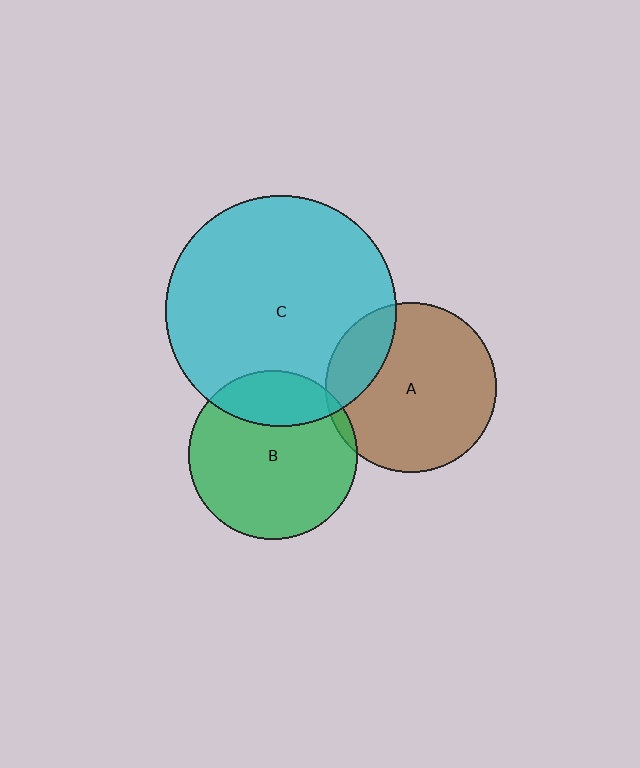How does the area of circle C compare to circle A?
Approximately 1.8 times.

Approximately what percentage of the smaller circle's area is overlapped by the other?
Approximately 25%.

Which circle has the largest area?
Circle C (cyan).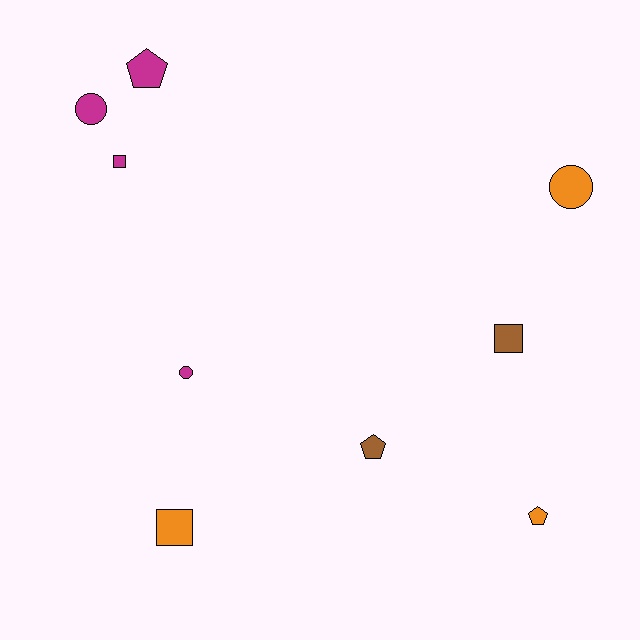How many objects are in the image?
There are 9 objects.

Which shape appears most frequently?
Pentagon, with 3 objects.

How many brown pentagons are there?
There is 1 brown pentagon.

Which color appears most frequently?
Magenta, with 4 objects.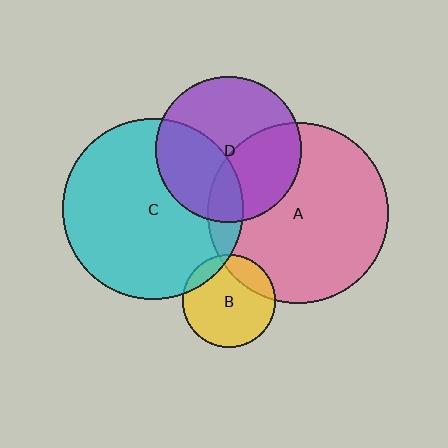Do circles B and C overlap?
Yes.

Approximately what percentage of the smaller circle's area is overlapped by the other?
Approximately 10%.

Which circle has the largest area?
Circle A (pink).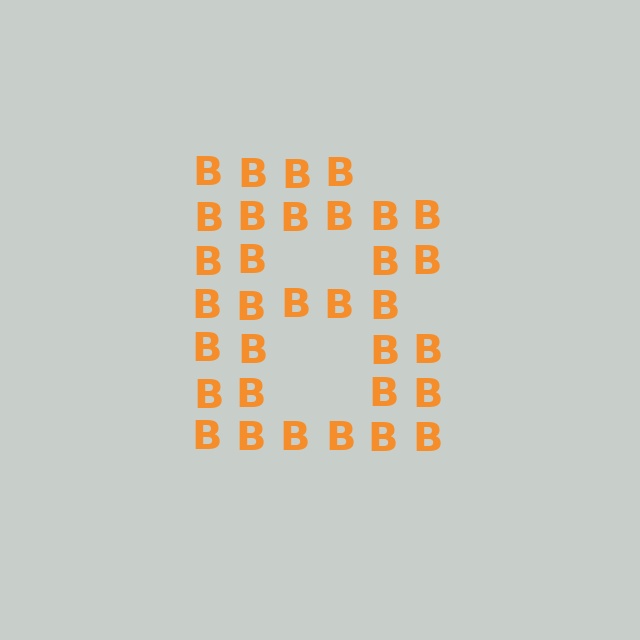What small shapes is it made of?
It is made of small letter B's.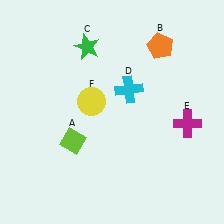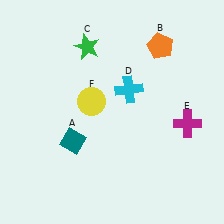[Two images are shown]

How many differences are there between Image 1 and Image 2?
There is 1 difference between the two images.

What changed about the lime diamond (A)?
In Image 1, A is lime. In Image 2, it changed to teal.